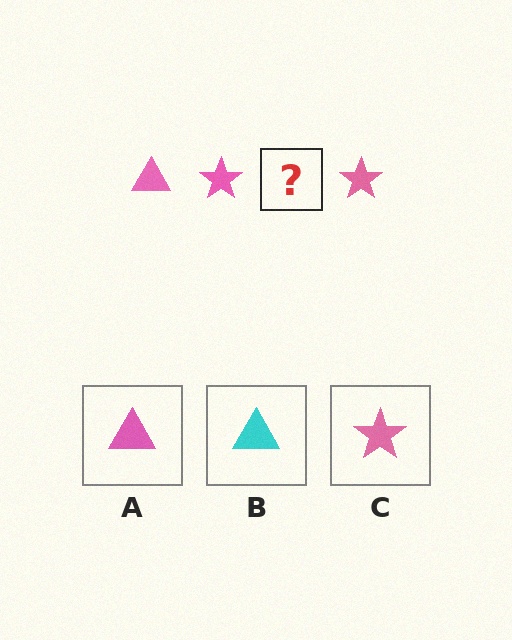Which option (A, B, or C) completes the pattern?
A.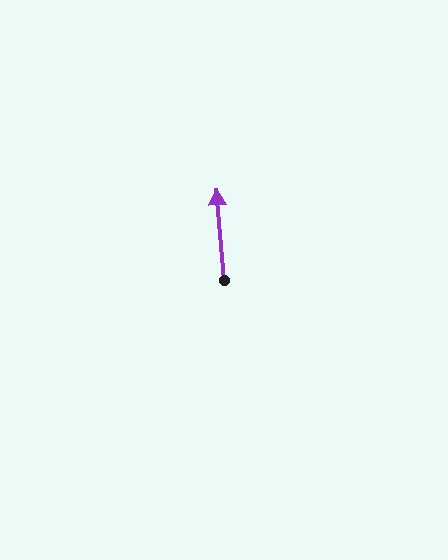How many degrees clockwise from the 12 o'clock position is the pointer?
Approximately 355 degrees.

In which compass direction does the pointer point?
North.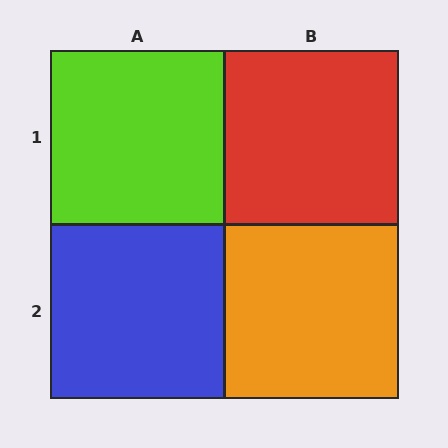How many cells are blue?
1 cell is blue.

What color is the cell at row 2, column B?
Orange.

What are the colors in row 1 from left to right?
Lime, red.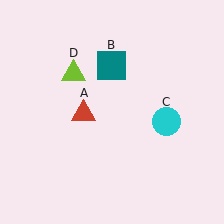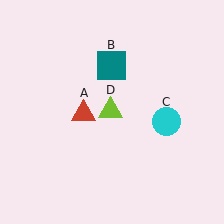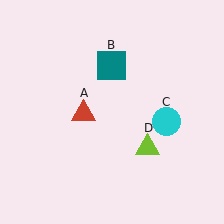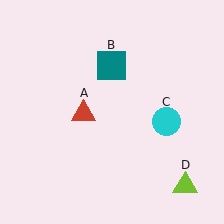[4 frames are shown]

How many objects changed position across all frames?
1 object changed position: lime triangle (object D).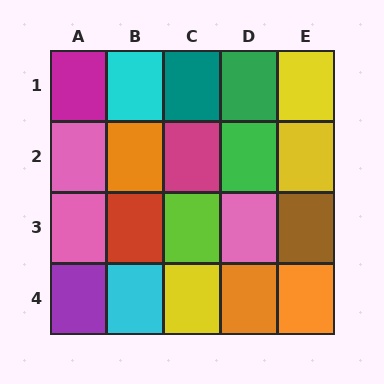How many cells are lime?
1 cell is lime.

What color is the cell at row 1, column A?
Magenta.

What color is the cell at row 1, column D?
Green.